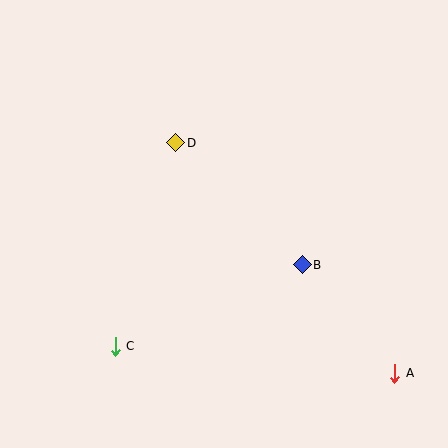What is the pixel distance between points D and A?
The distance between D and A is 318 pixels.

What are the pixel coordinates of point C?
Point C is at (115, 346).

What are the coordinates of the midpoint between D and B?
The midpoint between D and B is at (239, 204).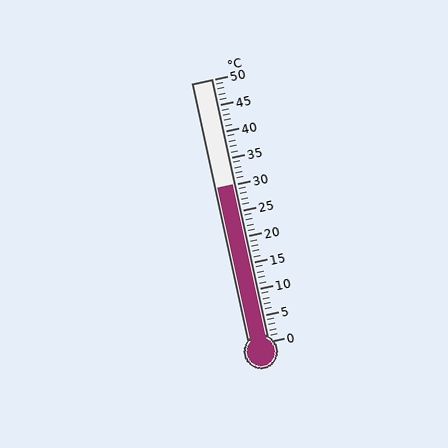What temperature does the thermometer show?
The thermometer shows approximately 30°C.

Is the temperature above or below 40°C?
The temperature is below 40°C.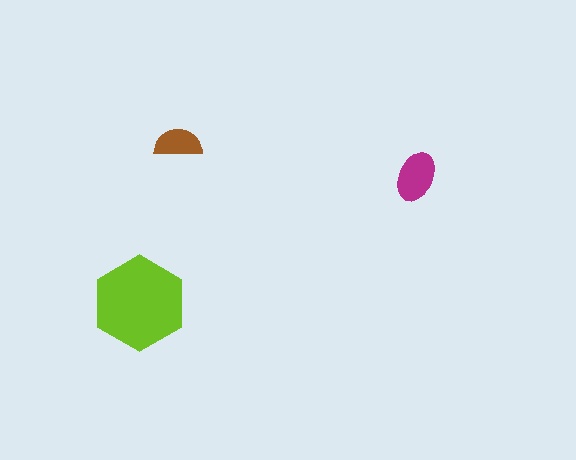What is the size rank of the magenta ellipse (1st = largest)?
2nd.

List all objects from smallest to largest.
The brown semicircle, the magenta ellipse, the lime hexagon.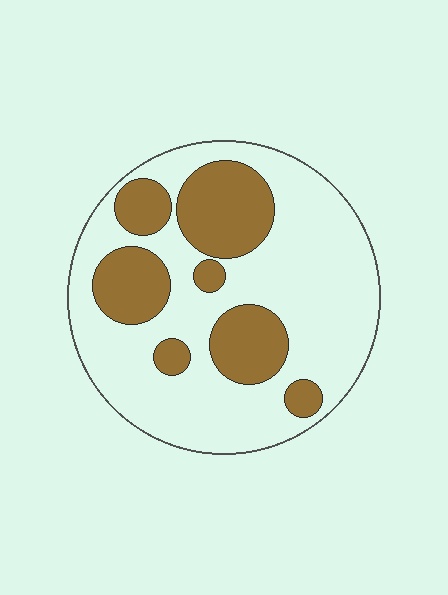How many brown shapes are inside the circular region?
7.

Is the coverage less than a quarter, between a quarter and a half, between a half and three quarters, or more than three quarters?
Between a quarter and a half.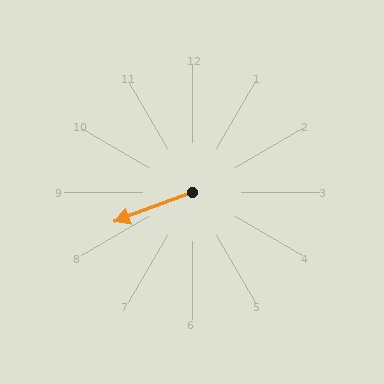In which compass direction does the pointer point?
West.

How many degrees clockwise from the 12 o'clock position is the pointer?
Approximately 249 degrees.